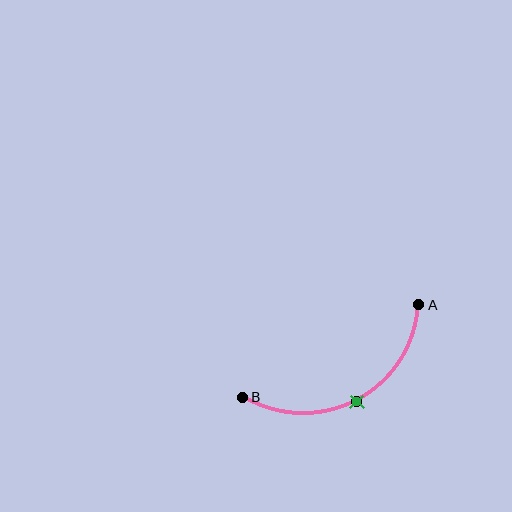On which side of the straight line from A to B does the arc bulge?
The arc bulges below the straight line connecting A and B.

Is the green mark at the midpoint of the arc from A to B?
Yes. The green mark lies on the arc at equal arc-length from both A and B — it is the arc midpoint.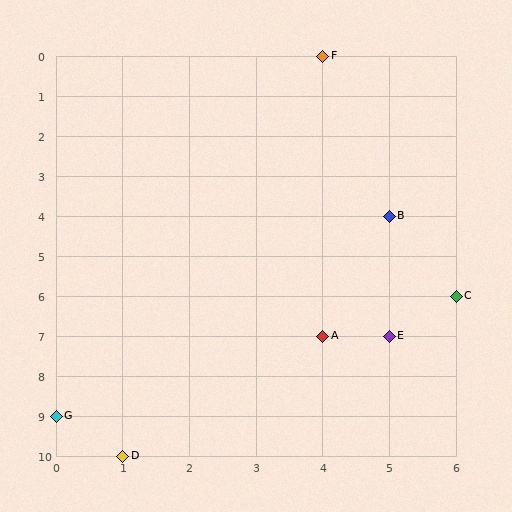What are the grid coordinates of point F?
Point F is at grid coordinates (4, 0).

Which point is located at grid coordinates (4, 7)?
Point A is at (4, 7).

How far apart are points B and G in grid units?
Points B and G are 5 columns and 5 rows apart (about 7.1 grid units diagonally).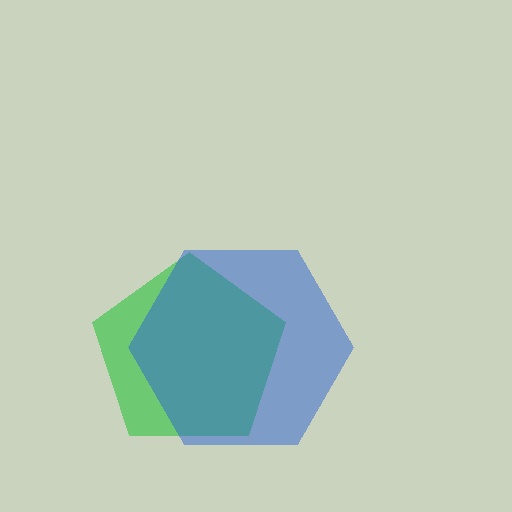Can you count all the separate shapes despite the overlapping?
Yes, there are 2 separate shapes.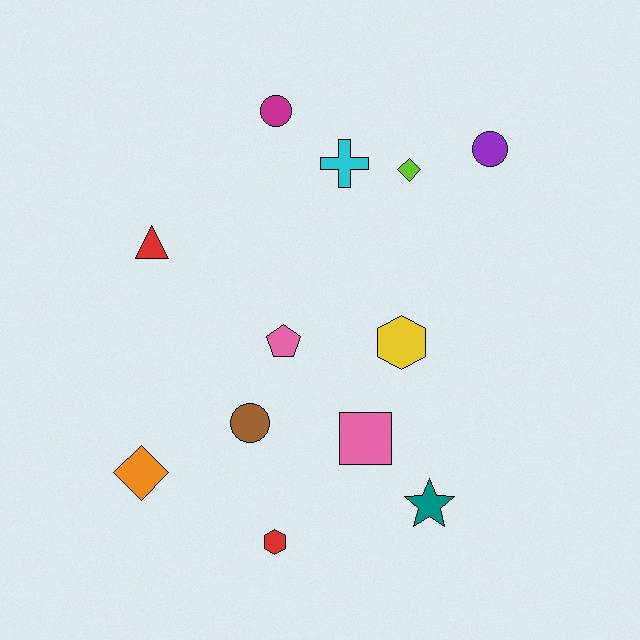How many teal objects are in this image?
There is 1 teal object.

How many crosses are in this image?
There is 1 cross.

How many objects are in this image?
There are 12 objects.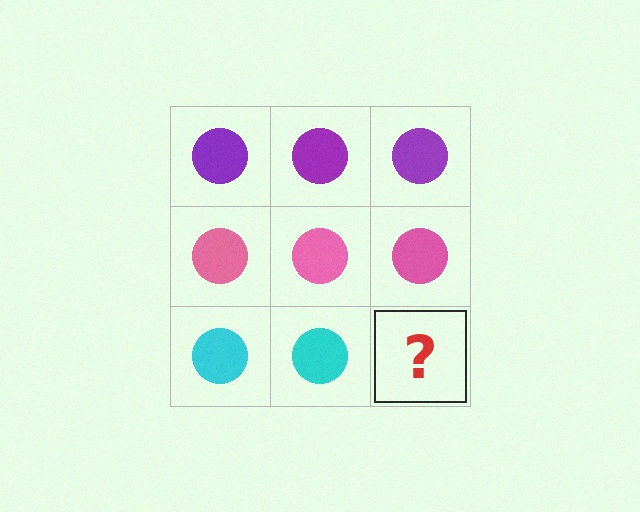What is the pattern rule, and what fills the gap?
The rule is that each row has a consistent color. The gap should be filled with a cyan circle.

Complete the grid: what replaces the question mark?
The question mark should be replaced with a cyan circle.